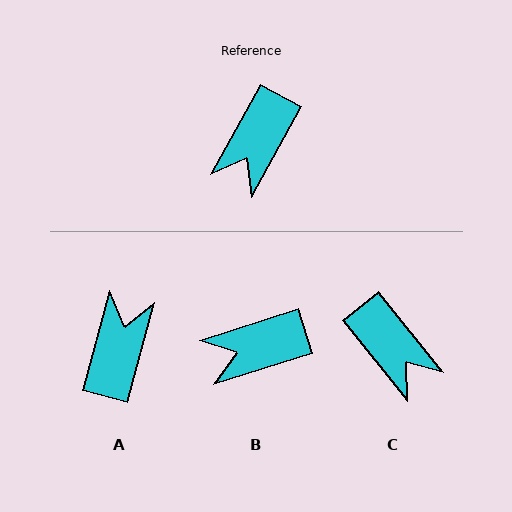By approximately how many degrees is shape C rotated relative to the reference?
Approximately 67 degrees counter-clockwise.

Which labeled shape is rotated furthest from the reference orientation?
A, about 166 degrees away.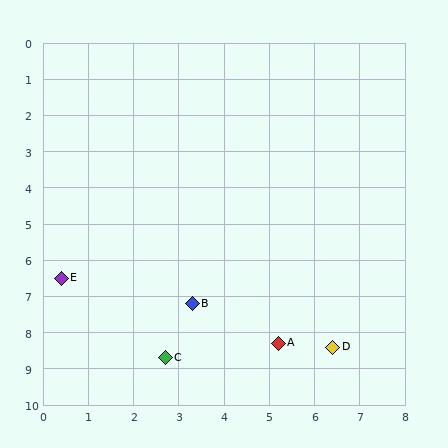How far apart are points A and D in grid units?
Points A and D are about 1.2 grid units apart.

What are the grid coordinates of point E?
Point E is at approximately (0.4, 6.5).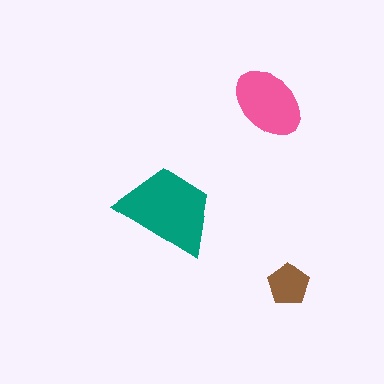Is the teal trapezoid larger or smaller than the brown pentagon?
Larger.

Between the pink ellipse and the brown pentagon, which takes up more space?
The pink ellipse.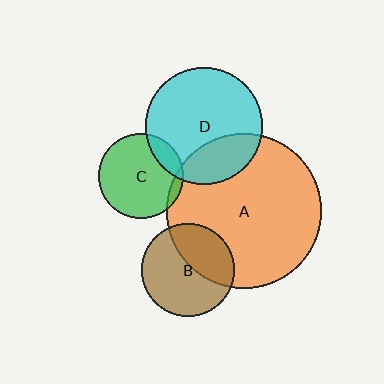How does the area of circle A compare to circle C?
Approximately 3.4 times.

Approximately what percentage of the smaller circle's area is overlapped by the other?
Approximately 25%.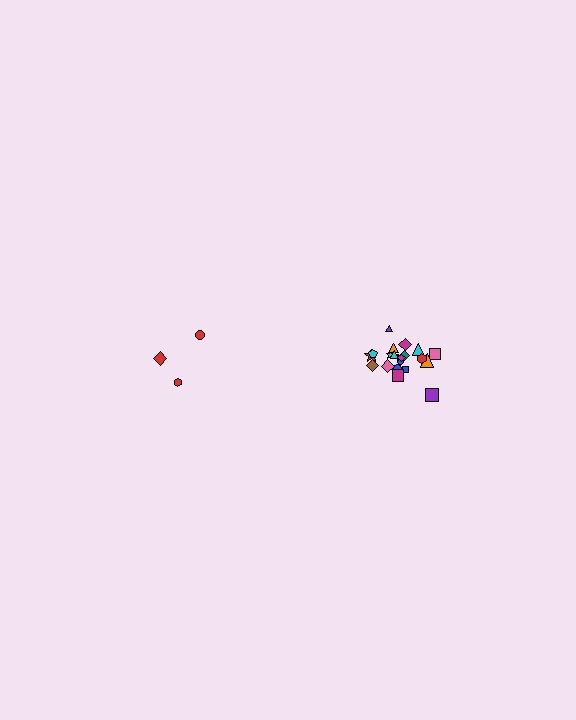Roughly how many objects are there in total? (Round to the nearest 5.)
Roughly 25 objects in total.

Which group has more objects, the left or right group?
The right group.